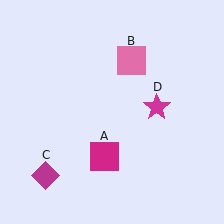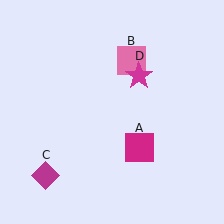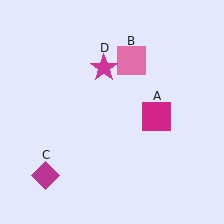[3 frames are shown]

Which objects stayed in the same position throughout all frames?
Pink square (object B) and magenta diamond (object C) remained stationary.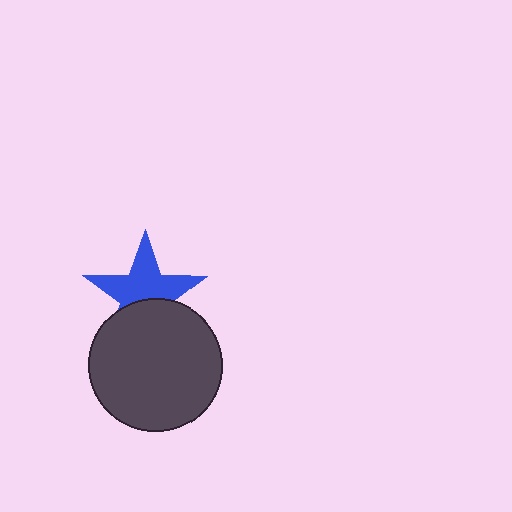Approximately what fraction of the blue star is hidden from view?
Roughly 39% of the blue star is hidden behind the dark gray circle.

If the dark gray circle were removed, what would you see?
You would see the complete blue star.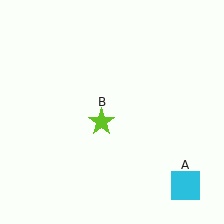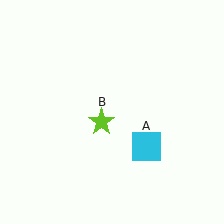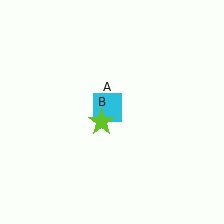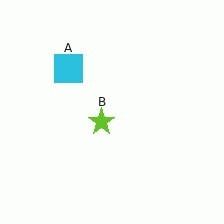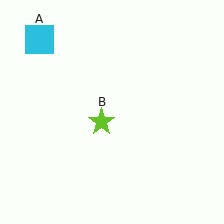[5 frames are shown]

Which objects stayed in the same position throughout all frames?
Lime star (object B) remained stationary.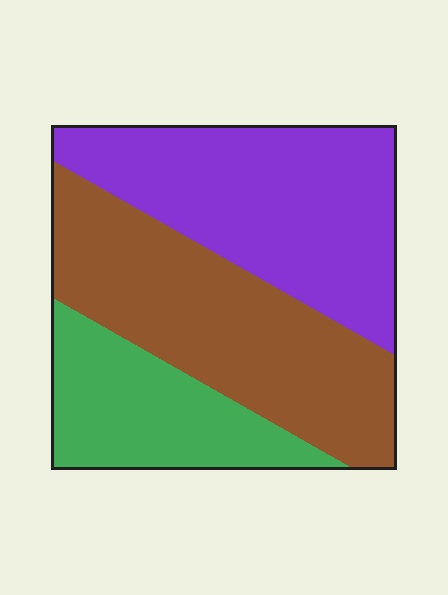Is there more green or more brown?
Brown.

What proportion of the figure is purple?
Purple takes up about three eighths (3/8) of the figure.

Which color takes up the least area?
Green, at roughly 20%.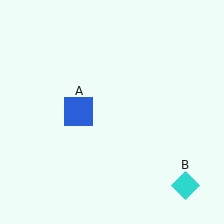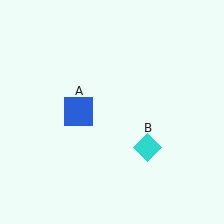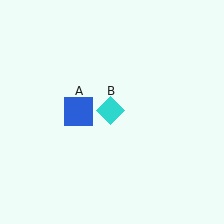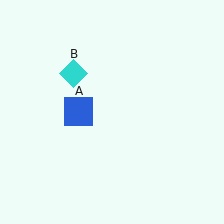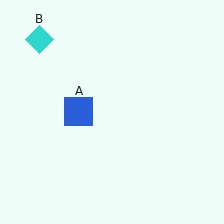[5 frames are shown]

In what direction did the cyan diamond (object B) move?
The cyan diamond (object B) moved up and to the left.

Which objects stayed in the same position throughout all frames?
Blue square (object A) remained stationary.